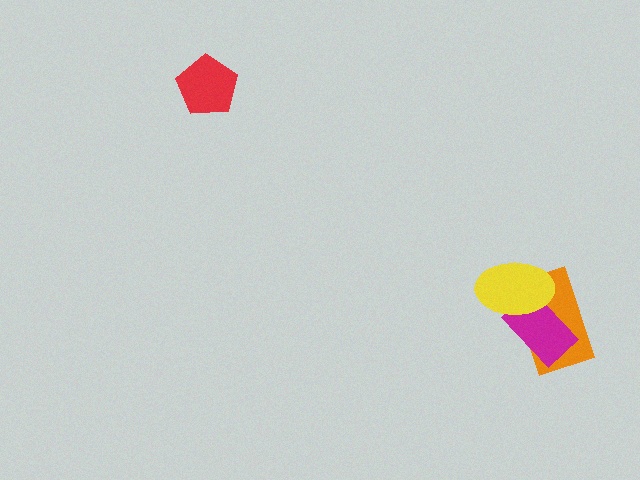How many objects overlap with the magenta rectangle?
2 objects overlap with the magenta rectangle.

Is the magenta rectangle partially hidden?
Yes, it is partially covered by another shape.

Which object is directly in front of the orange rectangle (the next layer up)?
The magenta rectangle is directly in front of the orange rectangle.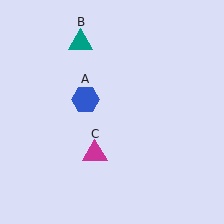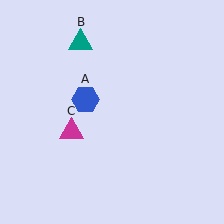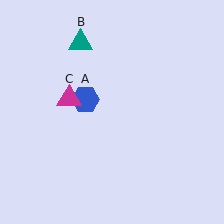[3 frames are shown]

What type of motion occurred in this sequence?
The magenta triangle (object C) rotated clockwise around the center of the scene.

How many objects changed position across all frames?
1 object changed position: magenta triangle (object C).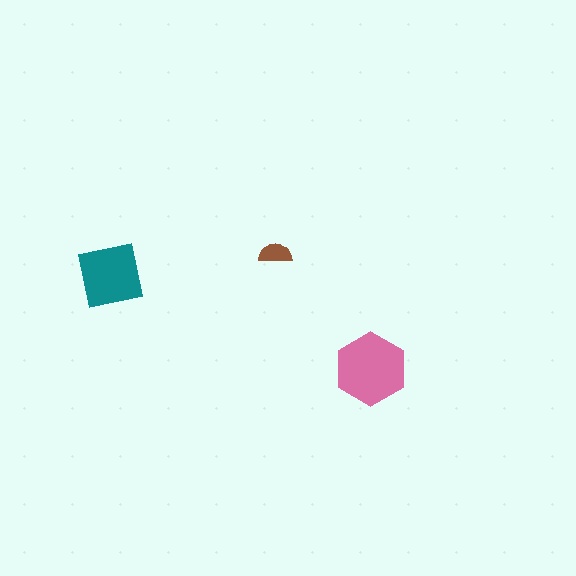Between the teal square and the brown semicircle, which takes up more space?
The teal square.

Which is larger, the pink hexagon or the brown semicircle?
The pink hexagon.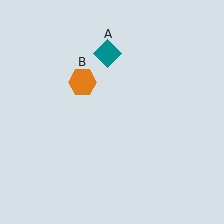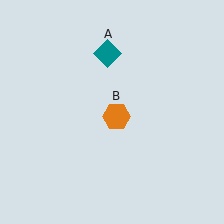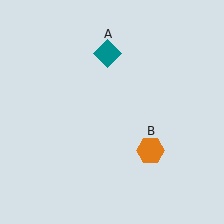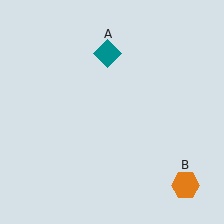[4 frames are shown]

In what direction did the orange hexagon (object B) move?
The orange hexagon (object B) moved down and to the right.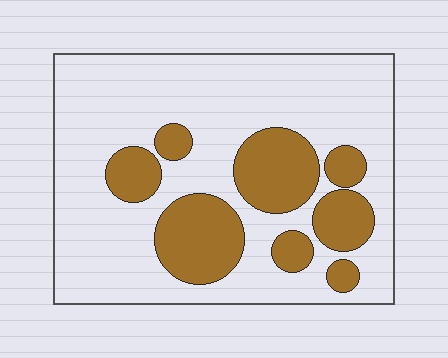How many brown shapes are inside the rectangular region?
8.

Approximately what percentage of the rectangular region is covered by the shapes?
Approximately 25%.